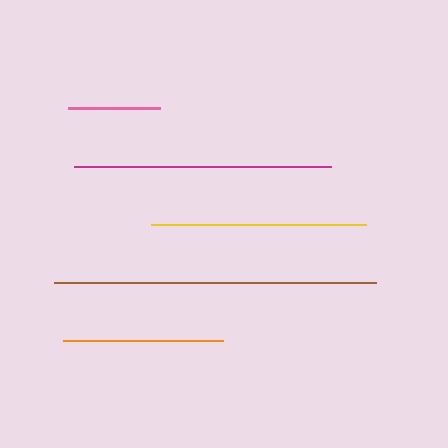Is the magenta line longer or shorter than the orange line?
The magenta line is longer than the orange line.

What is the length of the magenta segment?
The magenta segment is approximately 257 pixels long.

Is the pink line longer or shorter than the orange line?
The orange line is longer than the pink line.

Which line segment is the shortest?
The pink line is the shortest at approximately 92 pixels.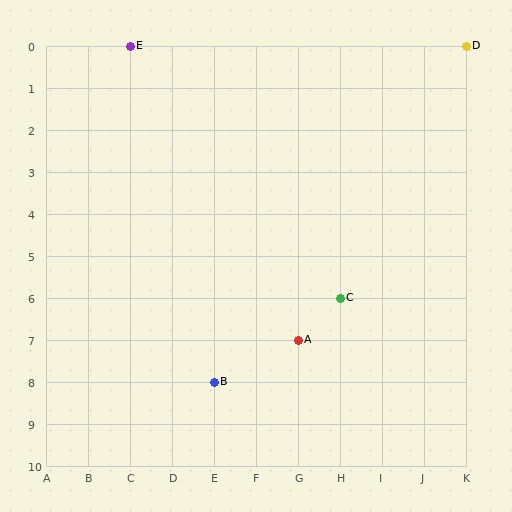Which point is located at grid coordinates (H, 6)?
Point C is at (H, 6).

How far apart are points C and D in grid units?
Points C and D are 3 columns and 6 rows apart (about 6.7 grid units diagonally).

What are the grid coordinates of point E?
Point E is at grid coordinates (C, 0).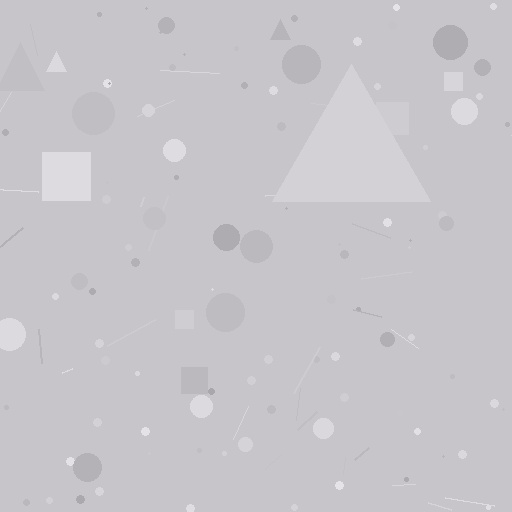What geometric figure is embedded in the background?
A triangle is embedded in the background.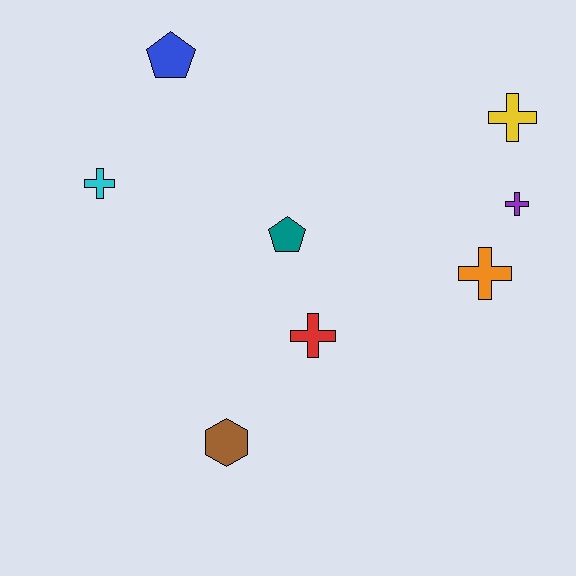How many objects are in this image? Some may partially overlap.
There are 8 objects.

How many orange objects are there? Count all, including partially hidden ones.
There is 1 orange object.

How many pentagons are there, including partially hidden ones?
There are 2 pentagons.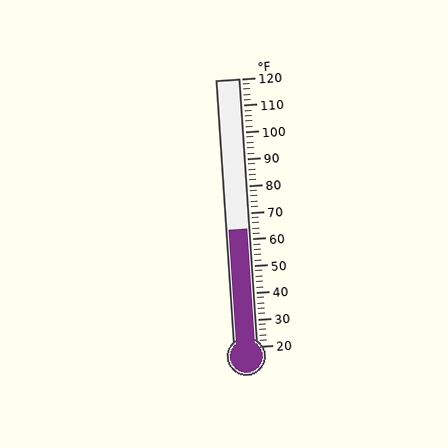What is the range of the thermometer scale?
The thermometer scale ranges from 20°F to 120°F.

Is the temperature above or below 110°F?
The temperature is below 110°F.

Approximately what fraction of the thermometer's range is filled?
The thermometer is filled to approximately 45% of its range.